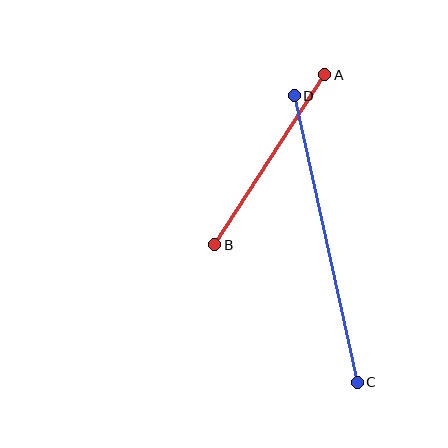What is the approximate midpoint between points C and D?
The midpoint is at approximately (326, 239) pixels.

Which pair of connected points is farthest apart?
Points C and D are farthest apart.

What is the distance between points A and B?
The distance is approximately 203 pixels.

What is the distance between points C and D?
The distance is approximately 293 pixels.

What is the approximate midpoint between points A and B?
The midpoint is at approximately (270, 160) pixels.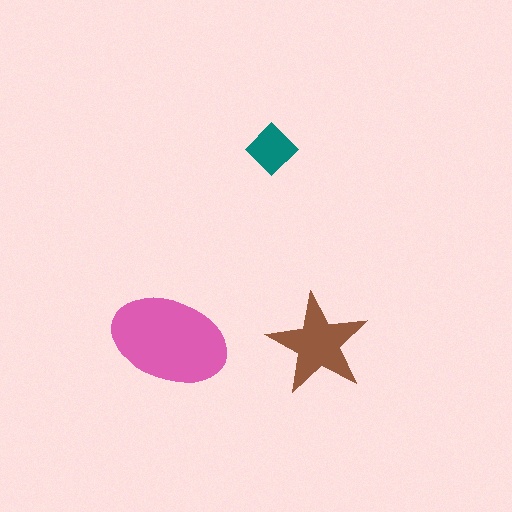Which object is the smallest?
The teal diamond.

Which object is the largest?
The pink ellipse.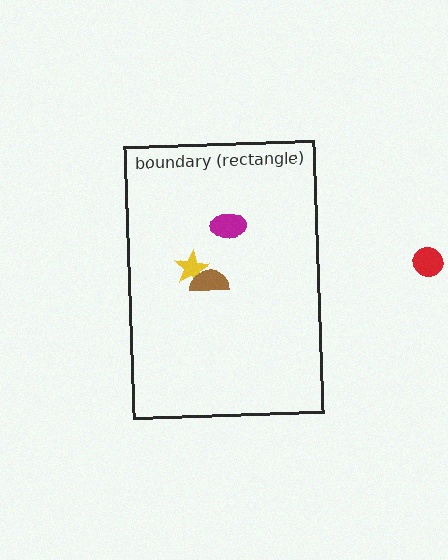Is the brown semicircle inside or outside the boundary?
Inside.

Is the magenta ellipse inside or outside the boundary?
Inside.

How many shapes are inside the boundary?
3 inside, 1 outside.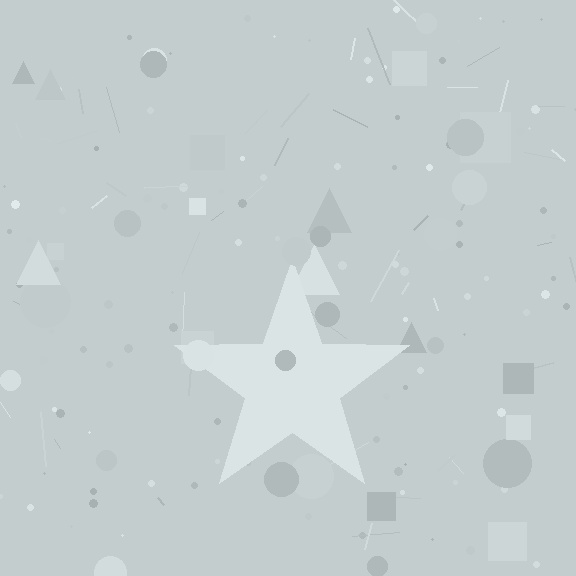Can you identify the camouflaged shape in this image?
The camouflaged shape is a star.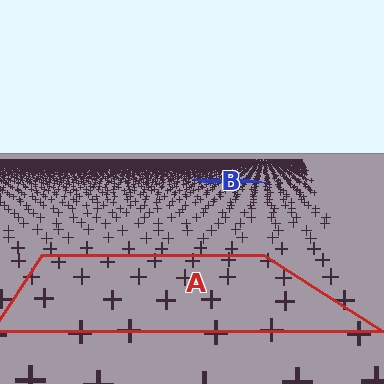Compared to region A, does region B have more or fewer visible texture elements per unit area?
Region B has more texture elements per unit area — they are packed more densely because it is farther away.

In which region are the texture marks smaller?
The texture marks are smaller in region B, because it is farther away.